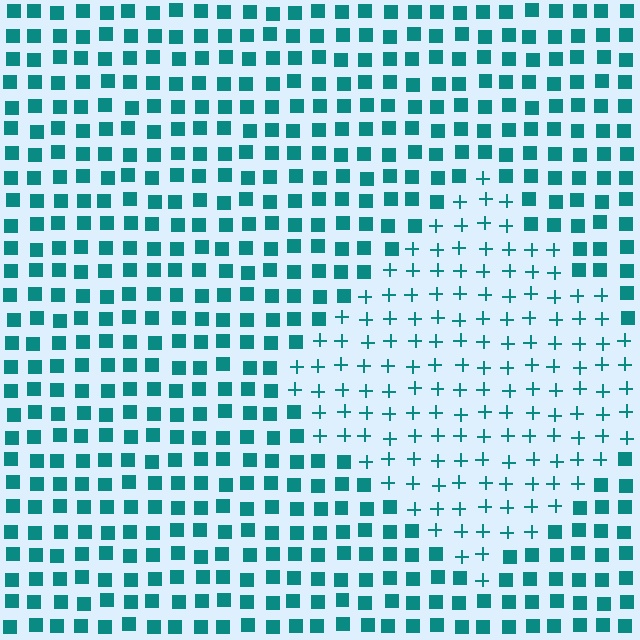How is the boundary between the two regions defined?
The boundary is defined by a change in element shape: plus signs inside vs. squares outside. All elements share the same color and spacing.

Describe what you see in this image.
The image is filled with small teal elements arranged in a uniform grid. A diamond-shaped region contains plus signs, while the surrounding area contains squares. The boundary is defined purely by the change in element shape.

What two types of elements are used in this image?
The image uses plus signs inside the diamond region and squares outside it.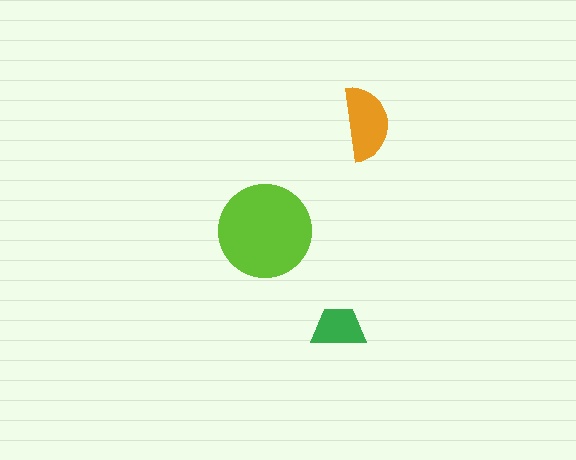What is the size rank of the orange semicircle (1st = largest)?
2nd.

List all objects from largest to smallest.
The lime circle, the orange semicircle, the green trapezoid.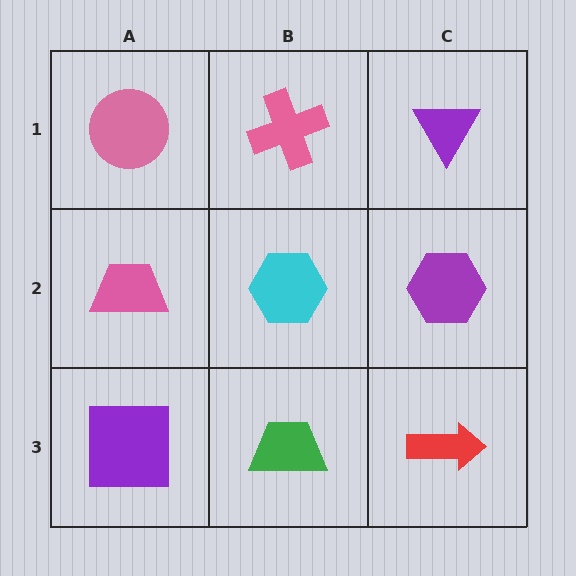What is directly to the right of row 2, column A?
A cyan hexagon.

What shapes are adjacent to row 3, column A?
A pink trapezoid (row 2, column A), a green trapezoid (row 3, column B).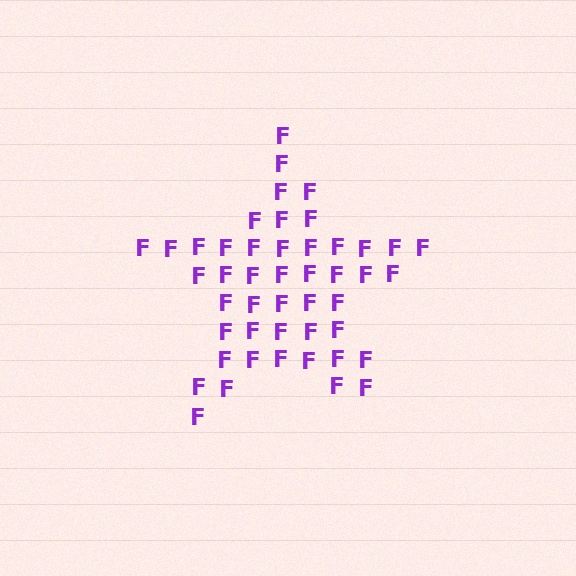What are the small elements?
The small elements are letter F's.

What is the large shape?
The large shape is a star.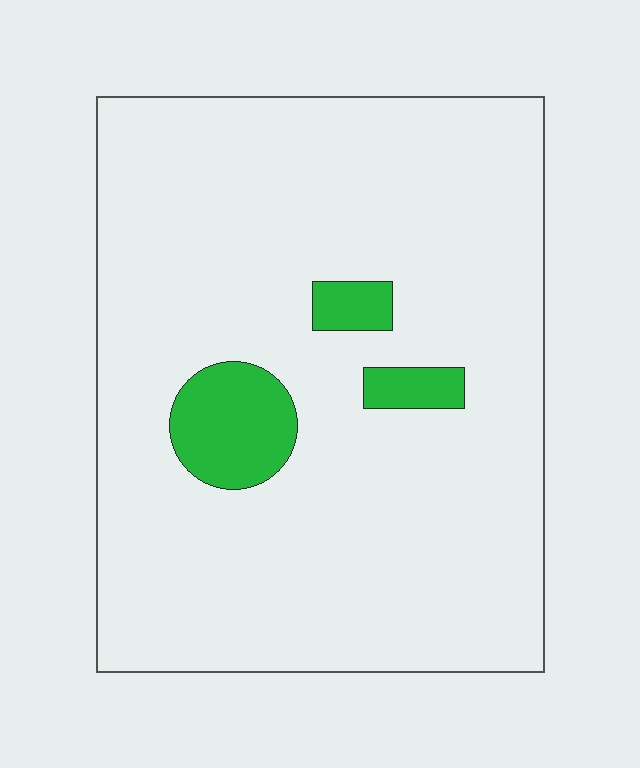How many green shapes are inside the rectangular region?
3.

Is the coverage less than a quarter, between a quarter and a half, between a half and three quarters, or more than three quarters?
Less than a quarter.